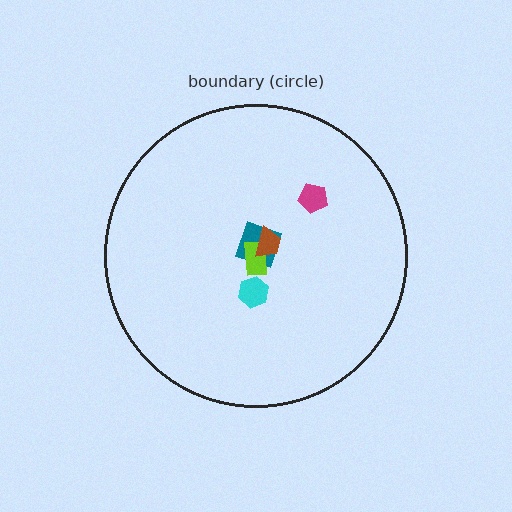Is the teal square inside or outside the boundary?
Inside.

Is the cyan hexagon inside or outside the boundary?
Inside.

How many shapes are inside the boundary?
5 inside, 0 outside.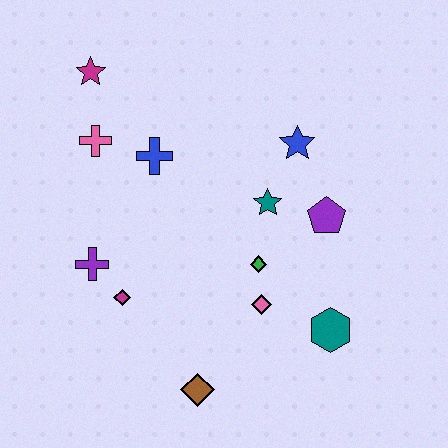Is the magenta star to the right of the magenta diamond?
No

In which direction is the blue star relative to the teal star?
The blue star is above the teal star.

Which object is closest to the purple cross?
The magenta diamond is closest to the purple cross.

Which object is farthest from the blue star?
The brown diamond is farthest from the blue star.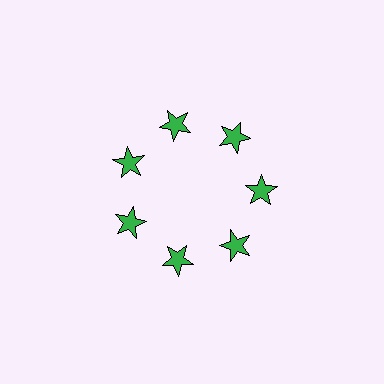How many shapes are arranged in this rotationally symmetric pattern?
There are 7 shapes, arranged in 7 groups of 1.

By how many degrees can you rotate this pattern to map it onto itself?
The pattern maps onto itself every 51 degrees of rotation.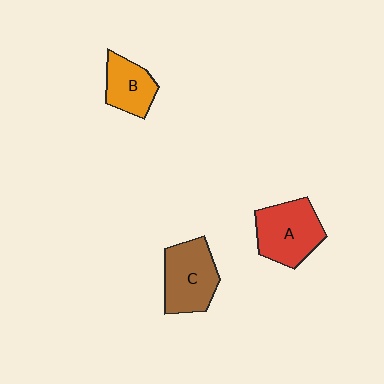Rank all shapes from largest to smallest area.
From largest to smallest: A (red), C (brown), B (orange).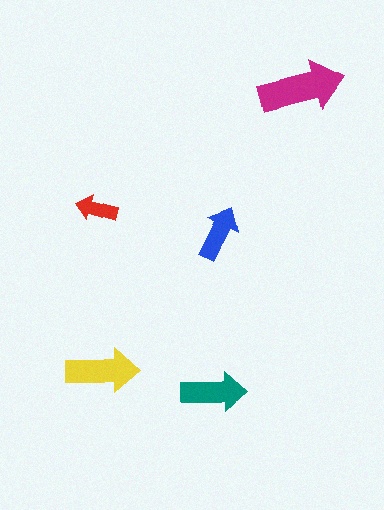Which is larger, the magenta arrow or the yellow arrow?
The magenta one.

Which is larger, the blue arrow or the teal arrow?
The teal one.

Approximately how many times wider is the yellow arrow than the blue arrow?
About 1.5 times wider.